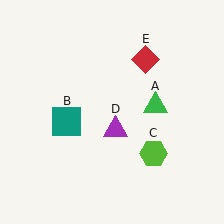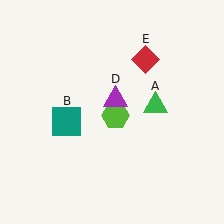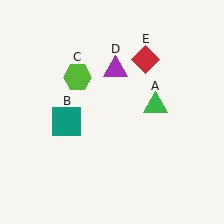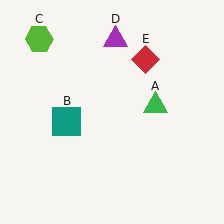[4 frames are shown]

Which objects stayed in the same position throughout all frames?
Green triangle (object A) and teal square (object B) and red diamond (object E) remained stationary.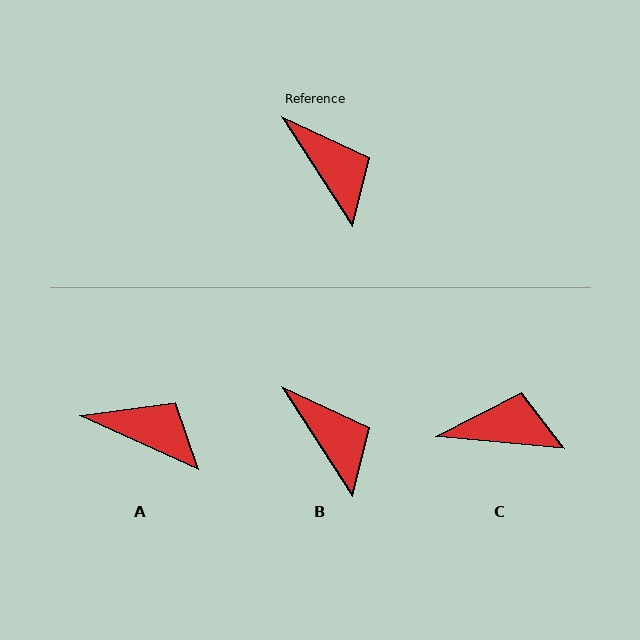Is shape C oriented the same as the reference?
No, it is off by about 52 degrees.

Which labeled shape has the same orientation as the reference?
B.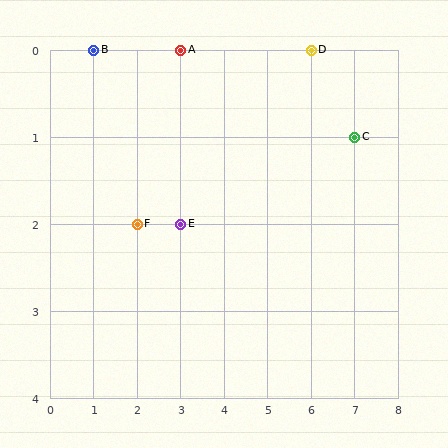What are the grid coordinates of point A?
Point A is at grid coordinates (3, 0).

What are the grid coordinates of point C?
Point C is at grid coordinates (7, 1).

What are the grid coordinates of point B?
Point B is at grid coordinates (1, 0).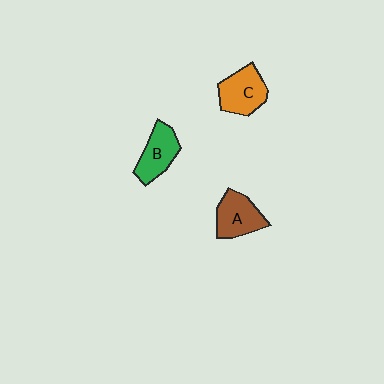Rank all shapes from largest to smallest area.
From largest to smallest: C (orange), A (brown), B (green).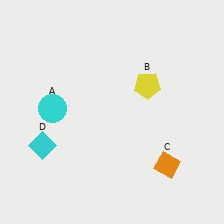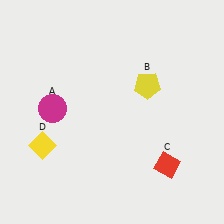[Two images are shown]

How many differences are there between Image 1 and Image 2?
There are 3 differences between the two images.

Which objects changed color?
A changed from cyan to magenta. C changed from orange to red. D changed from cyan to yellow.